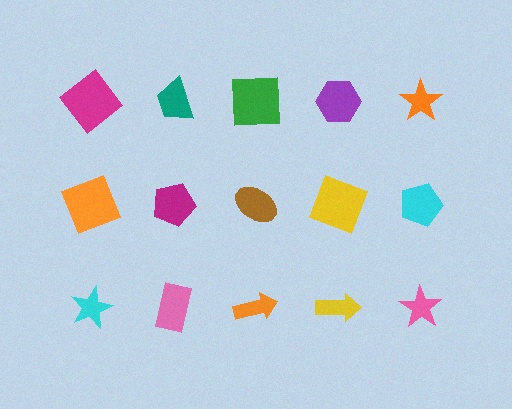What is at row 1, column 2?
A teal trapezoid.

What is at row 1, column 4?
A purple hexagon.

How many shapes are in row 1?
5 shapes.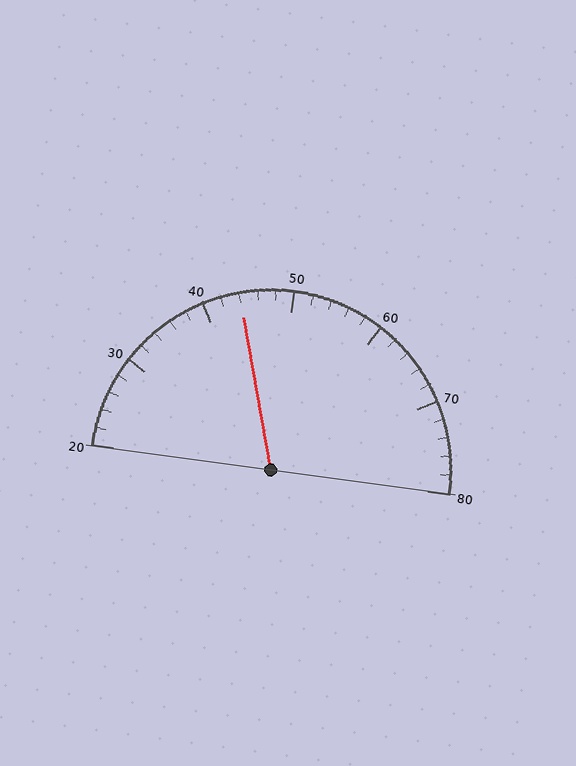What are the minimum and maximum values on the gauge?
The gauge ranges from 20 to 80.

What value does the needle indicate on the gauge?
The needle indicates approximately 44.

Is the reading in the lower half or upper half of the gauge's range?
The reading is in the lower half of the range (20 to 80).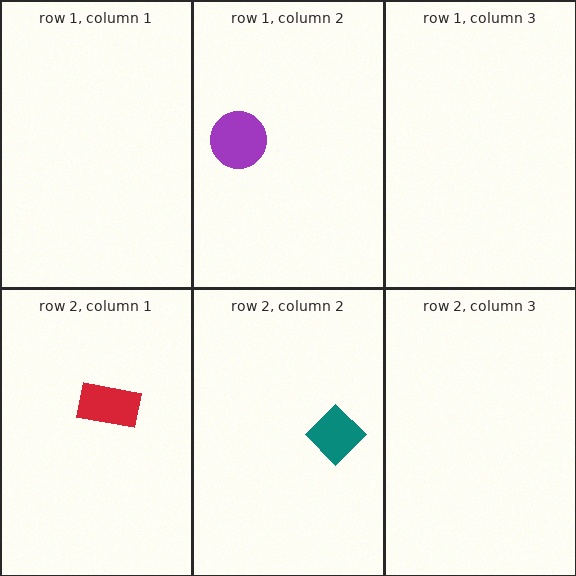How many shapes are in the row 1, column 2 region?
1.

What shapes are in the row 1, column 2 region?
The purple circle.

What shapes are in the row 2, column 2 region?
The teal diamond.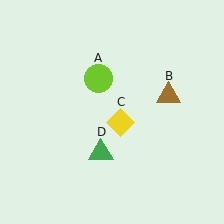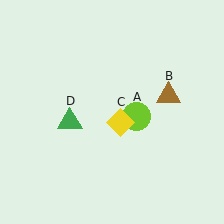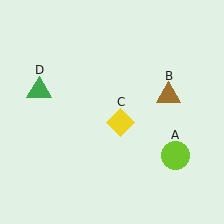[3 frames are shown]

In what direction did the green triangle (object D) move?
The green triangle (object D) moved up and to the left.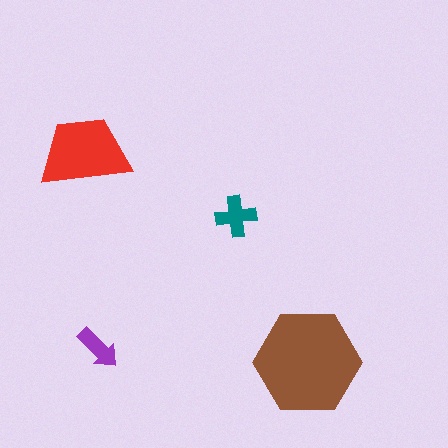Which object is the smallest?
The purple arrow.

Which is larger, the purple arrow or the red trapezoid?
The red trapezoid.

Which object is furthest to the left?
The red trapezoid is leftmost.